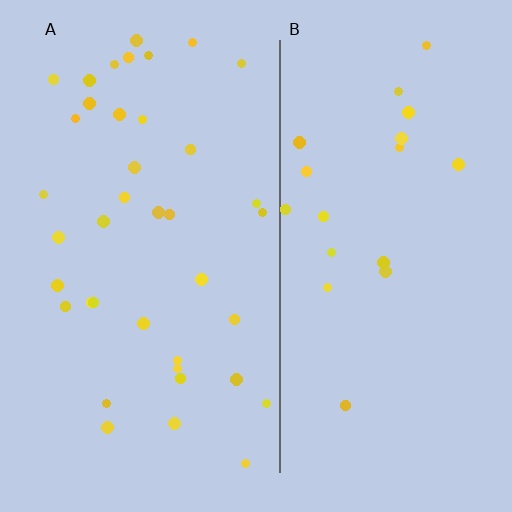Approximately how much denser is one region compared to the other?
Approximately 2.1× — region A over region B.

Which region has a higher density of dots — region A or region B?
A (the left).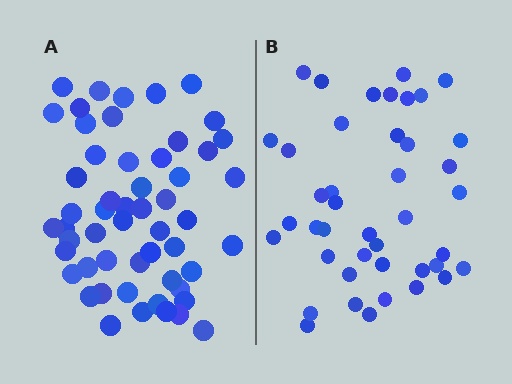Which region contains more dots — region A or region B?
Region A (the left region) has more dots.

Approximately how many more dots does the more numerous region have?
Region A has roughly 12 or so more dots than region B.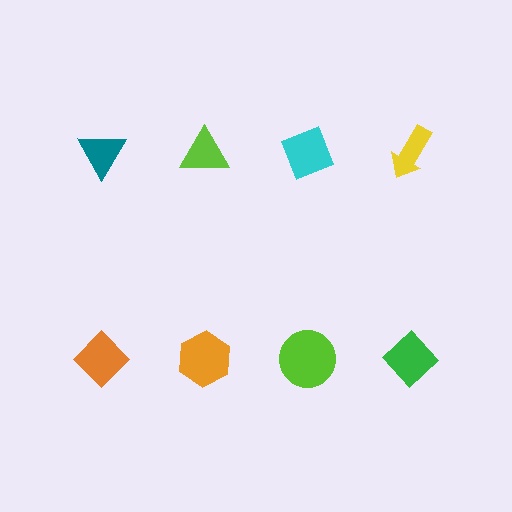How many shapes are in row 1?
4 shapes.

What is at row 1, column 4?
A yellow arrow.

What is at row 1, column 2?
A lime triangle.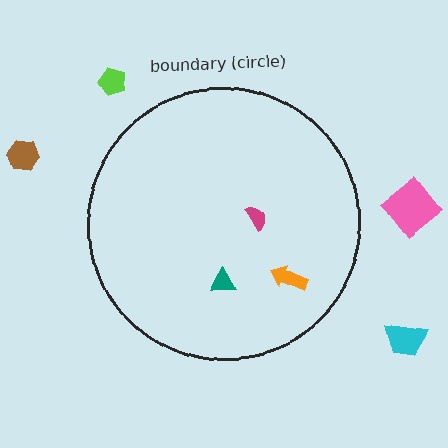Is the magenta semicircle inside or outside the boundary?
Inside.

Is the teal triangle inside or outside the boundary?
Inside.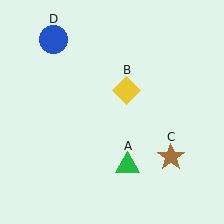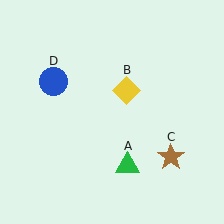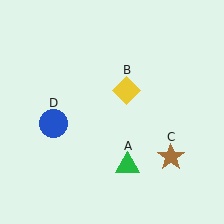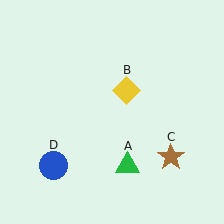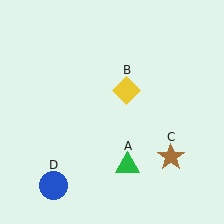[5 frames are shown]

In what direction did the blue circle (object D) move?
The blue circle (object D) moved down.